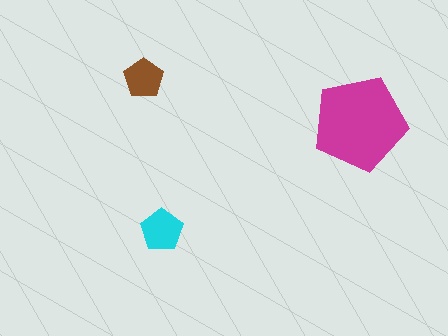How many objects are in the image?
There are 3 objects in the image.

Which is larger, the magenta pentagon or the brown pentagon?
The magenta one.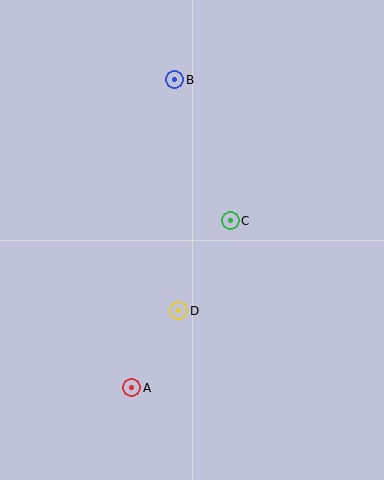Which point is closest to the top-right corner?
Point B is closest to the top-right corner.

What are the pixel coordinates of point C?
Point C is at (230, 221).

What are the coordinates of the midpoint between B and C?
The midpoint between B and C is at (202, 150).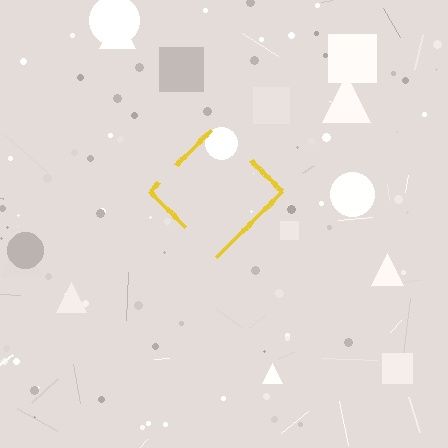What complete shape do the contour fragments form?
The contour fragments form a diamond.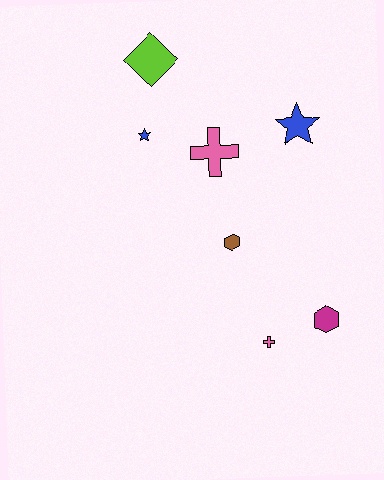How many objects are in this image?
There are 7 objects.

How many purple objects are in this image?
There are no purple objects.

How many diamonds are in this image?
There is 1 diamond.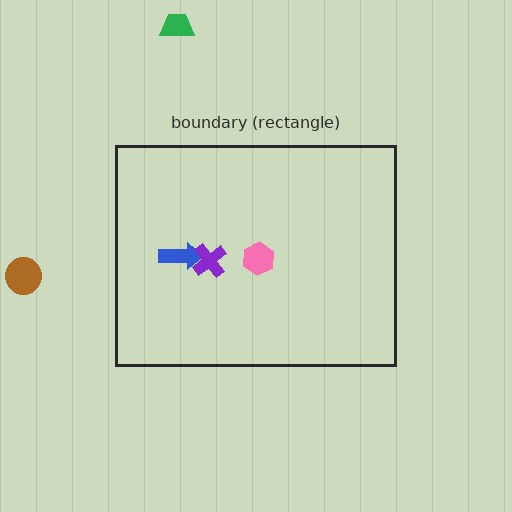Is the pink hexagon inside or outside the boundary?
Inside.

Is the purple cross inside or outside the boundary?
Inside.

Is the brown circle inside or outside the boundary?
Outside.